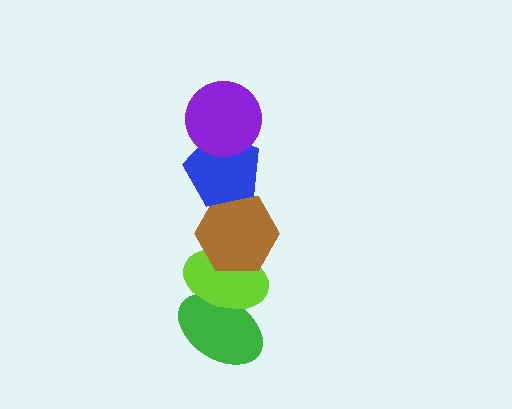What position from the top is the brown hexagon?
The brown hexagon is 3rd from the top.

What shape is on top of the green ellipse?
The lime ellipse is on top of the green ellipse.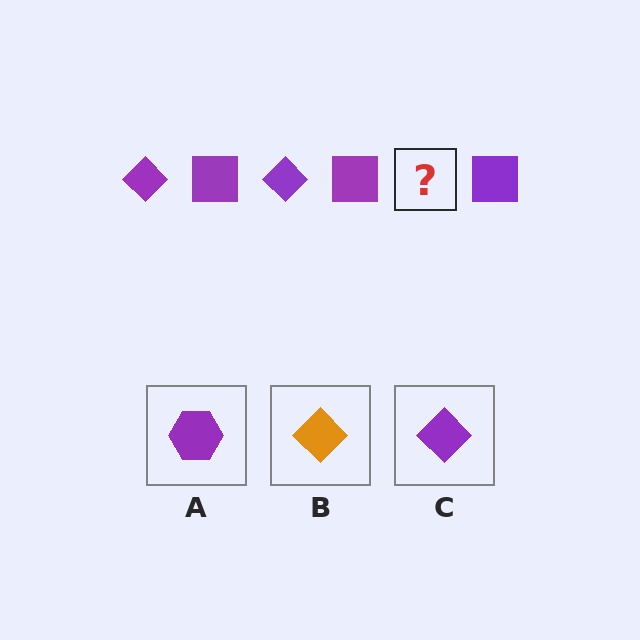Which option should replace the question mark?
Option C.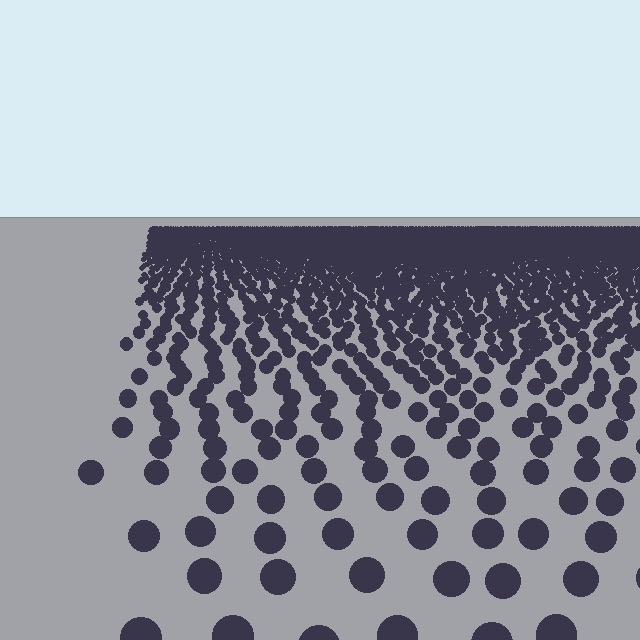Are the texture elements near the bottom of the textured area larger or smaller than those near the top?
Larger. Near the bottom, elements are closer to the viewer and appear at a bigger on-screen size.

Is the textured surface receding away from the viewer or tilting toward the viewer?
The surface is receding away from the viewer. Texture elements get smaller and denser toward the top.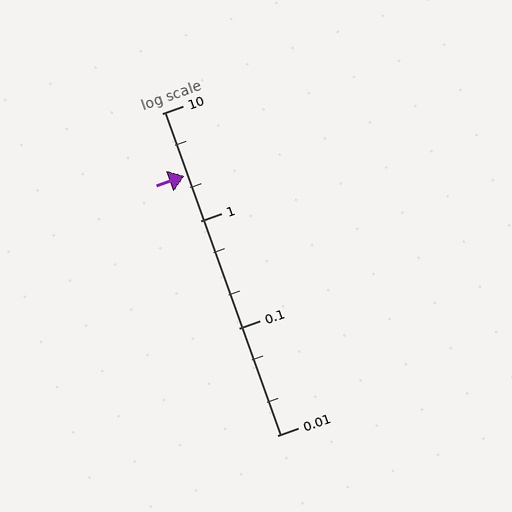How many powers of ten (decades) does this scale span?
The scale spans 3 decades, from 0.01 to 10.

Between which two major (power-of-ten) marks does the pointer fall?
The pointer is between 1 and 10.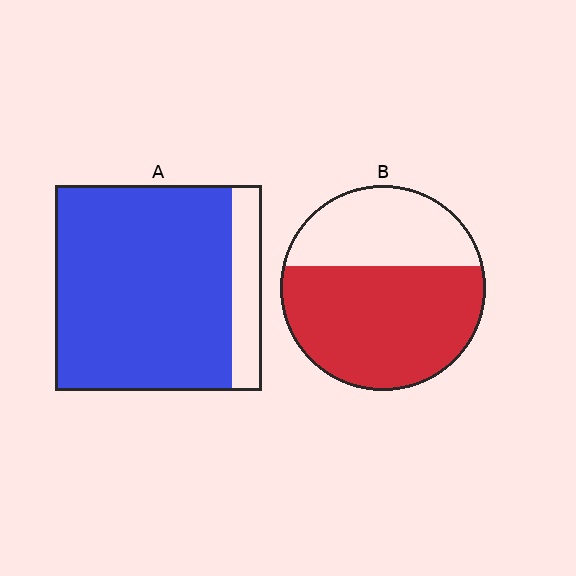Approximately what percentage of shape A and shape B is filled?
A is approximately 85% and B is approximately 65%.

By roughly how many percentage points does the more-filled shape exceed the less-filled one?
By roughly 20 percentage points (A over B).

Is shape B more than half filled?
Yes.